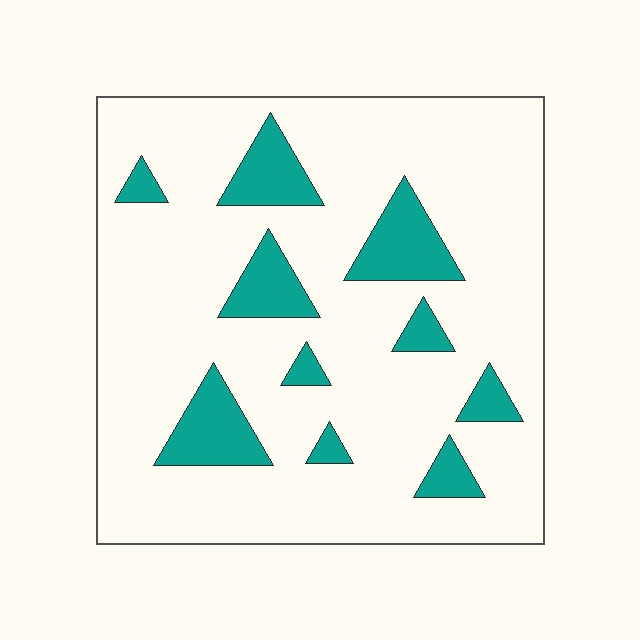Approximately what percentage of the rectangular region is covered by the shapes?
Approximately 15%.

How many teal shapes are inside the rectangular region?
10.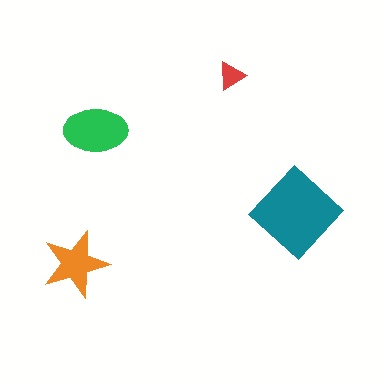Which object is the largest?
The teal diamond.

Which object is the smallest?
The red triangle.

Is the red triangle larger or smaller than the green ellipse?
Smaller.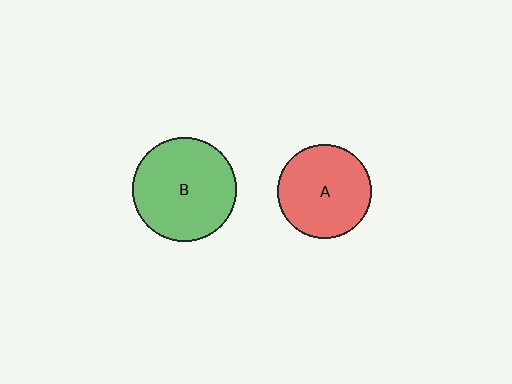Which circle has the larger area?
Circle B (green).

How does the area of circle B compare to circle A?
Approximately 1.2 times.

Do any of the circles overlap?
No, none of the circles overlap.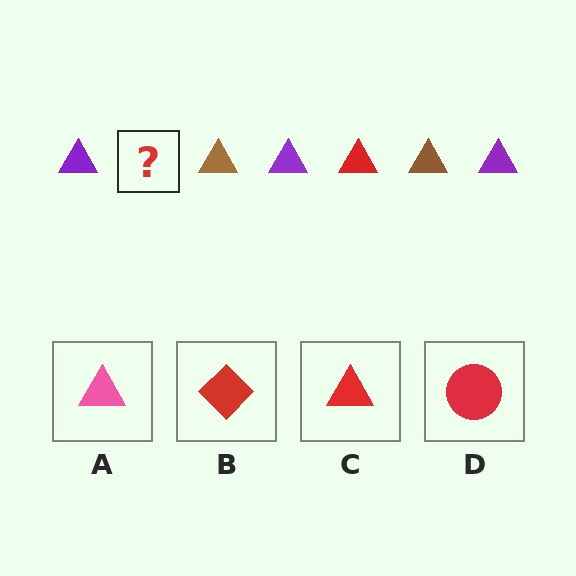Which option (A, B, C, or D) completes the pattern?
C.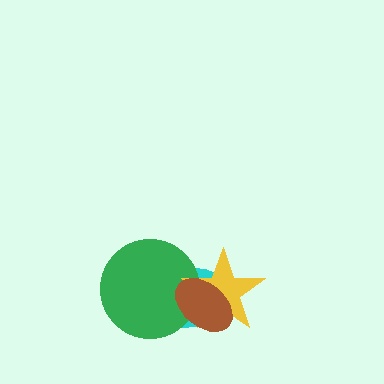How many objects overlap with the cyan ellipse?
3 objects overlap with the cyan ellipse.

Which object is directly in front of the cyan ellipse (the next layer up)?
The green circle is directly in front of the cyan ellipse.